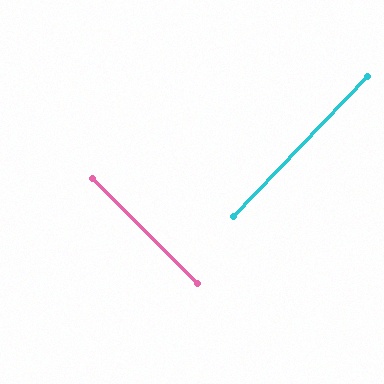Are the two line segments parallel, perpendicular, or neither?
Perpendicular — they meet at approximately 89°.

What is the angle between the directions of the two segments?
Approximately 89 degrees.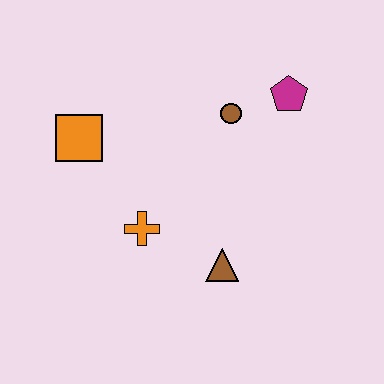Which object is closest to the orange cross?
The brown triangle is closest to the orange cross.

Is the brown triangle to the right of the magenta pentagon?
No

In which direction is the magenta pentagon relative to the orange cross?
The magenta pentagon is to the right of the orange cross.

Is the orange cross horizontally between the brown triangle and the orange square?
Yes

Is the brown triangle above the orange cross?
No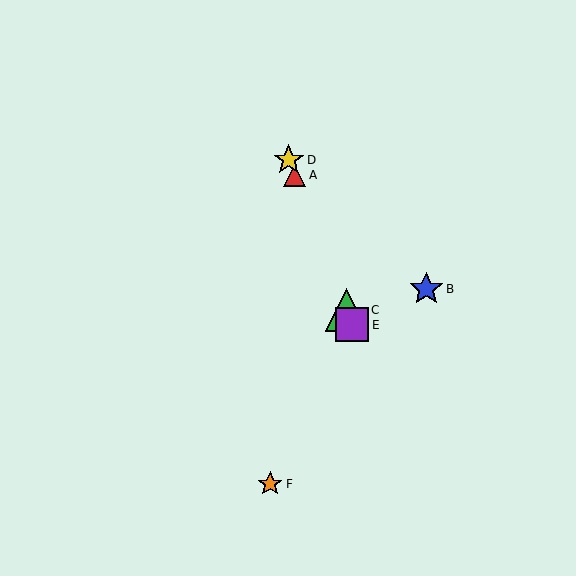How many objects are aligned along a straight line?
4 objects (A, C, D, E) are aligned along a straight line.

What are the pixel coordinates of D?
Object D is at (289, 160).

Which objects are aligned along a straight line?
Objects A, C, D, E are aligned along a straight line.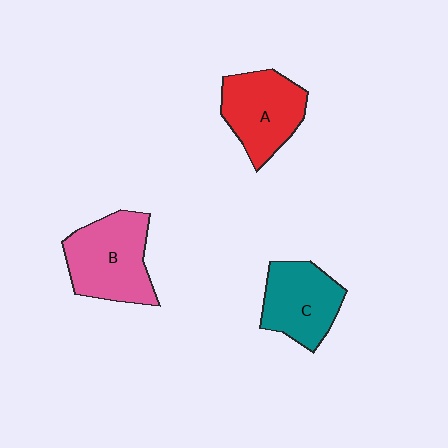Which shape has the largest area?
Shape B (pink).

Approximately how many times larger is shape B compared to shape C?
Approximately 1.2 times.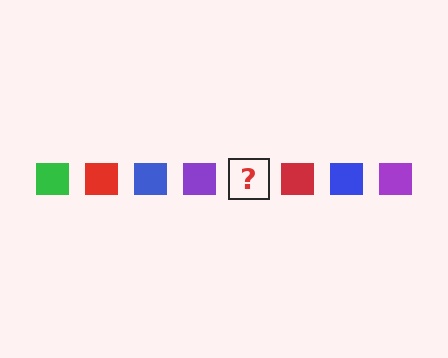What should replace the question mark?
The question mark should be replaced with a green square.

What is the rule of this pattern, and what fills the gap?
The rule is that the pattern cycles through green, red, blue, purple squares. The gap should be filled with a green square.